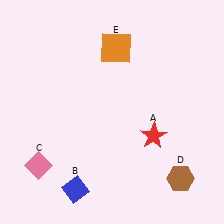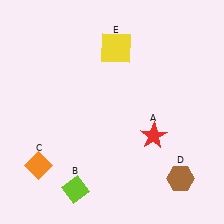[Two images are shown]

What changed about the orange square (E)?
In Image 1, E is orange. In Image 2, it changed to yellow.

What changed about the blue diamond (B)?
In Image 1, B is blue. In Image 2, it changed to lime.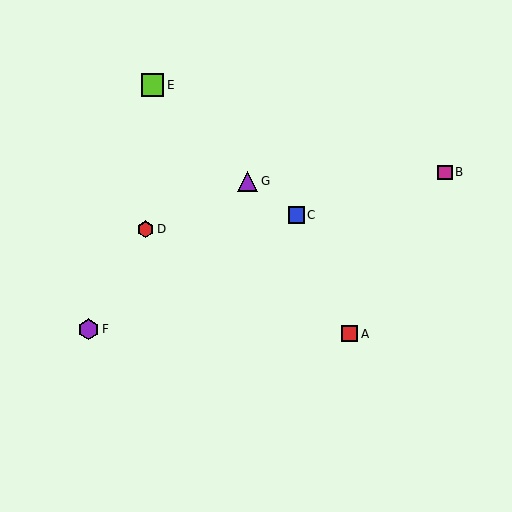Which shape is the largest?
The lime square (labeled E) is the largest.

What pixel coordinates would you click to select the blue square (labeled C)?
Click at (296, 215) to select the blue square C.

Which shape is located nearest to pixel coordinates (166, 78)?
The lime square (labeled E) at (153, 85) is nearest to that location.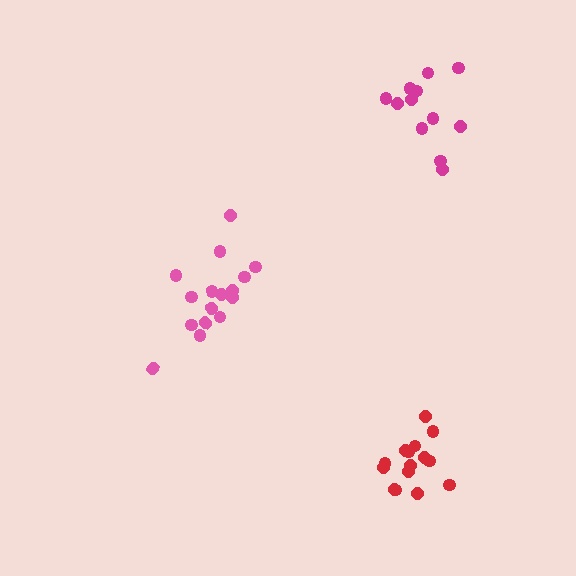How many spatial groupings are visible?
There are 3 spatial groupings.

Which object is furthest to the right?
The magenta cluster is rightmost.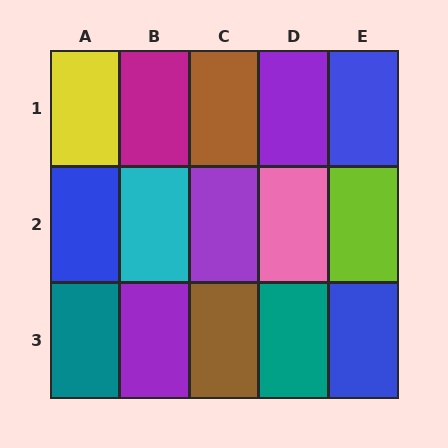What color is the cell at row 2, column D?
Pink.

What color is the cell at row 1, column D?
Purple.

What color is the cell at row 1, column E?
Blue.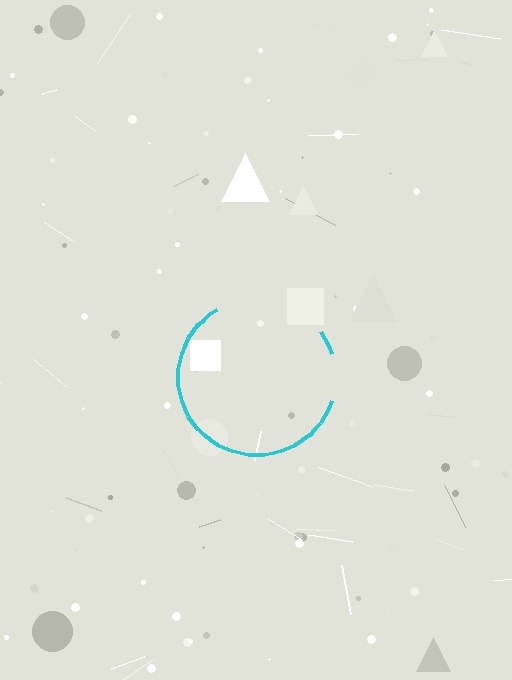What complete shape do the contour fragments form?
The contour fragments form a circle.